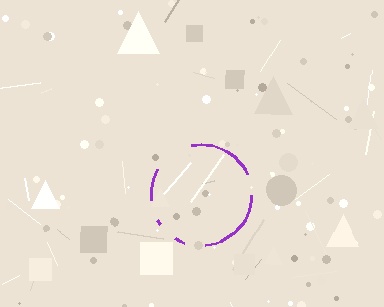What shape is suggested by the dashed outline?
The dashed outline suggests a circle.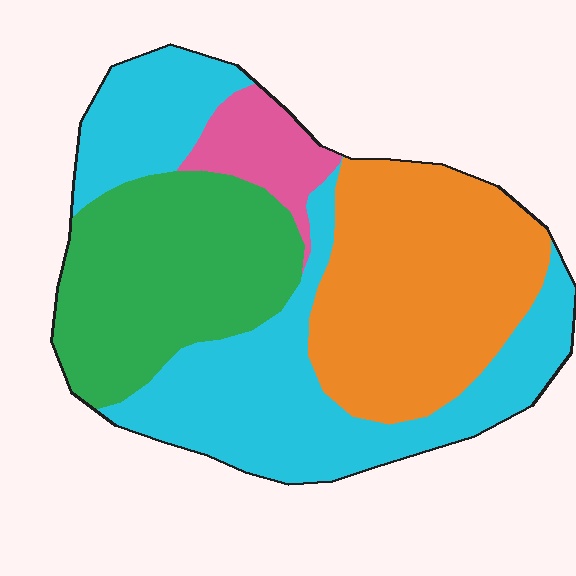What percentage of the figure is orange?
Orange covers roughly 30% of the figure.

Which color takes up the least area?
Pink, at roughly 5%.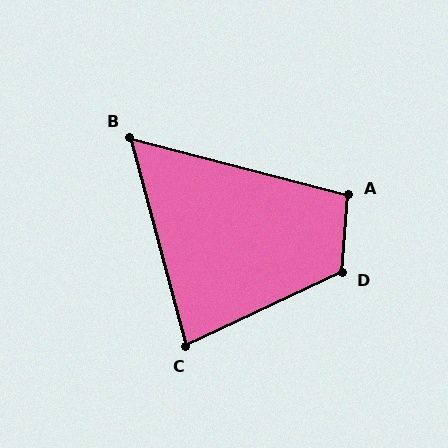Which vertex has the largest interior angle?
D, at approximately 120 degrees.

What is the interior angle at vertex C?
Approximately 80 degrees (acute).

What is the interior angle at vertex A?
Approximately 100 degrees (obtuse).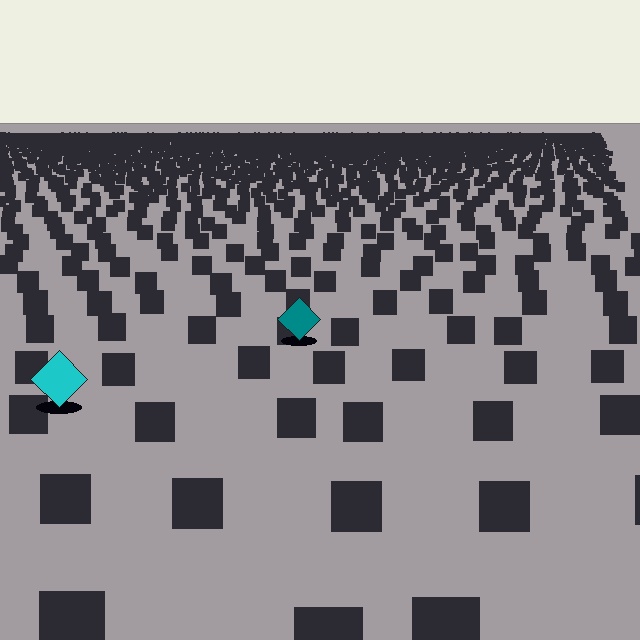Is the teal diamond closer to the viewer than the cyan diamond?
No. The cyan diamond is closer — you can tell from the texture gradient: the ground texture is coarser near it.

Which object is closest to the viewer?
The cyan diamond is closest. The texture marks near it are larger and more spread out.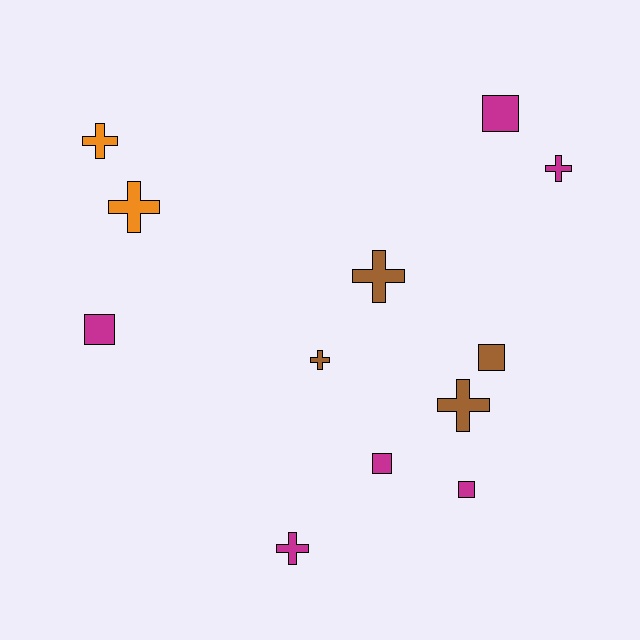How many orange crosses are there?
There are 2 orange crosses.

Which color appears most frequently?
Magenta, with 6 objects.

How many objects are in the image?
There are 12 objects.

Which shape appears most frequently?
Cross, with 7 objects.